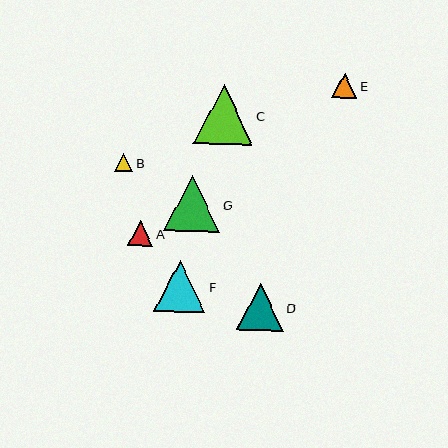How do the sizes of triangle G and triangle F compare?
Triangle G and triangle F are approximately the same size.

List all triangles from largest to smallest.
From largest to smallest: C, G, F, D, E, A, B.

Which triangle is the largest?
Triangle C is the largest with a size of approximately 60 pixels.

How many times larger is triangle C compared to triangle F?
Triangle C is approximately 1.2 times the size of triangle F.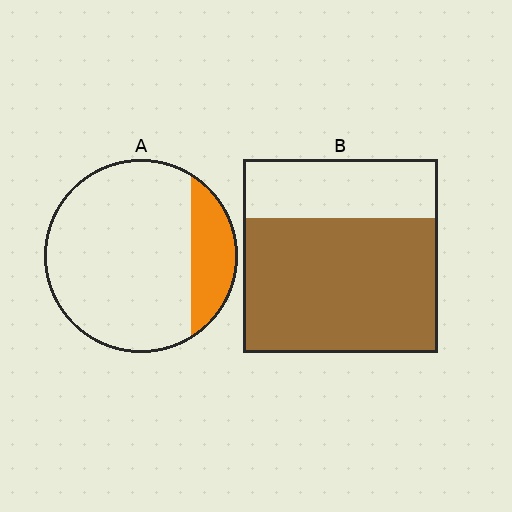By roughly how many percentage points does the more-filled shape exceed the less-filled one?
By roughly 50 percentage points (B over A).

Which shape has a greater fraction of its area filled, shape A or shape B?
Shape B.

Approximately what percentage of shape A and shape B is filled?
A is approximately 20% and B is approximately 70%.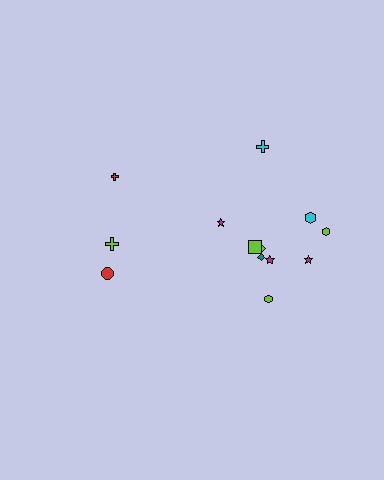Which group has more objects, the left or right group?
The right group.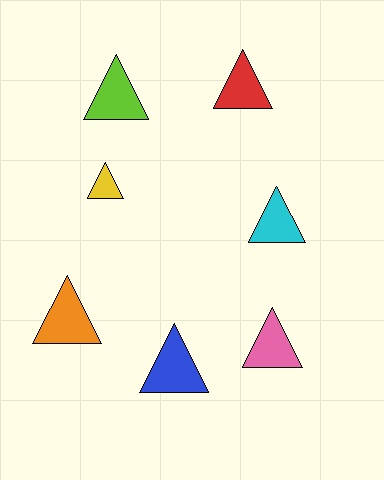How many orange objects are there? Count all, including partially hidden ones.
There is 1 orange object.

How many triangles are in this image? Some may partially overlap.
There are 7 triangles.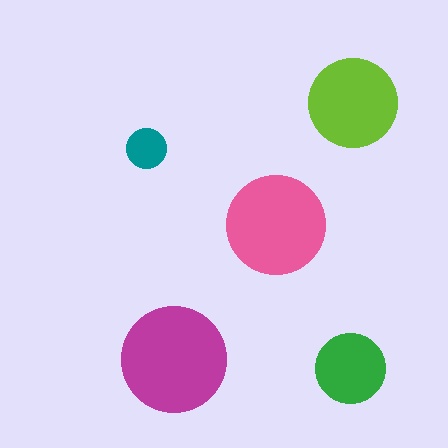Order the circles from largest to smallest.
the magenta one, the pink one, the lime one, the green one, the teal one.